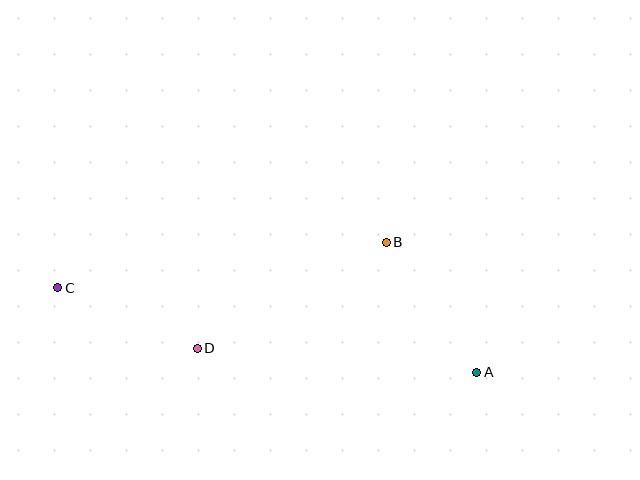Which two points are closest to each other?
Points C and D are closest to each other.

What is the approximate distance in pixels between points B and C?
The distance between B and C is approximately 332 pixels.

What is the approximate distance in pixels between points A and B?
The distance between A and B is approximately 158 pixels.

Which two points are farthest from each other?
Points A and C are farthest from each other.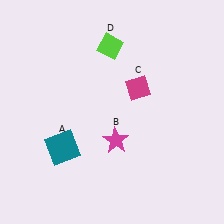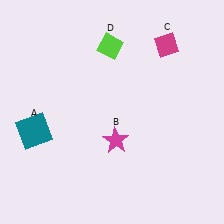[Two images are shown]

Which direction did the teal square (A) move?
The teal square (A) moved left.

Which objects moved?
The objects that moved are: the teal square (A), the magenta diamond (C).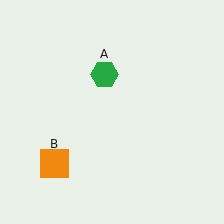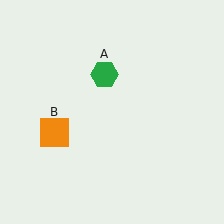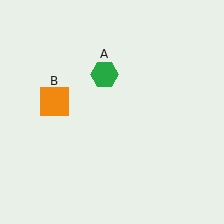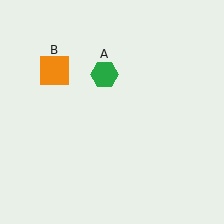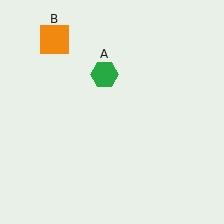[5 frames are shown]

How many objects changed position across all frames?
1 object changed position: orange square (object B).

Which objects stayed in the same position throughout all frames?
Green hexagon (object A) remained stationary.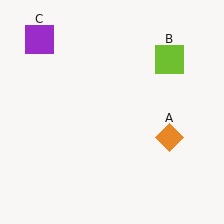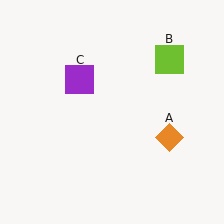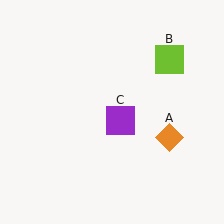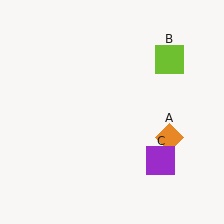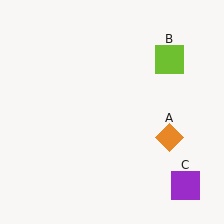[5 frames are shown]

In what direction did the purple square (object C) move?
The purple square (object C) moved down and to the right.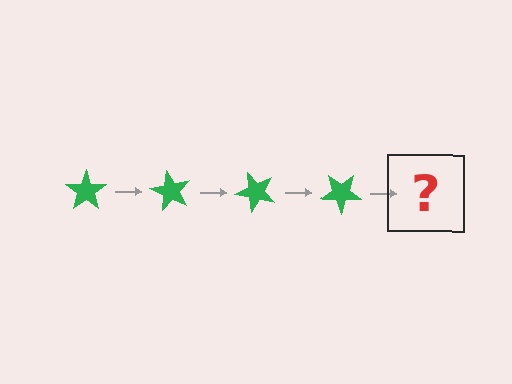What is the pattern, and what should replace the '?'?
The pattern is that the star rotates 60 degrees each step. The '?' should be a green star rotated 240 degrees.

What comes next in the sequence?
The next element should be a green star rotated 240 degrees.